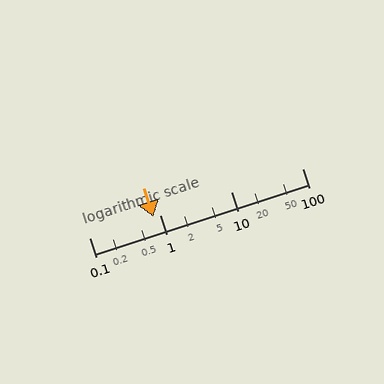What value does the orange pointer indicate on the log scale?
The pointer indicates approximately 0.79.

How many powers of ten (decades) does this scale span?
The scale spans 3 decades, from 0.1 to 100.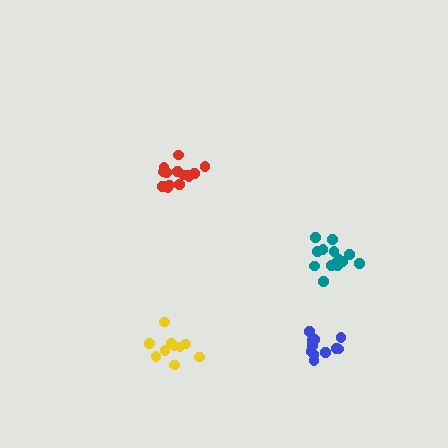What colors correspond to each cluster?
The clusters are colored: teal, red, blue, yellow.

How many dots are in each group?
Group 1: 14 dots, Group 2: 15 dots, Group 3: 11 dots, Group 4: 10 dots (50 total).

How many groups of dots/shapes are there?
There are 4 groups.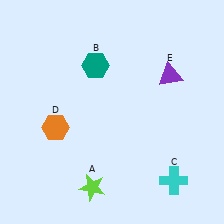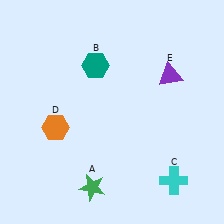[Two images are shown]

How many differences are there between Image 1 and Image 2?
There is 1 difference between the two images.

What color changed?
The star (A) changed from lime in Image 1 to green in Image 2.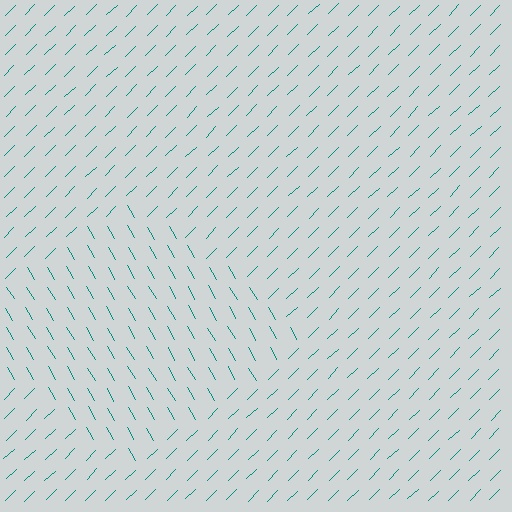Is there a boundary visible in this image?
Yes, there is a texture boundary formed by a change in line orientation.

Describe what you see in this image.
The image is filled with small teal line segments. A diamond region in the image has lines oriented differently from the surrounding lines, creating a visible texture boundary.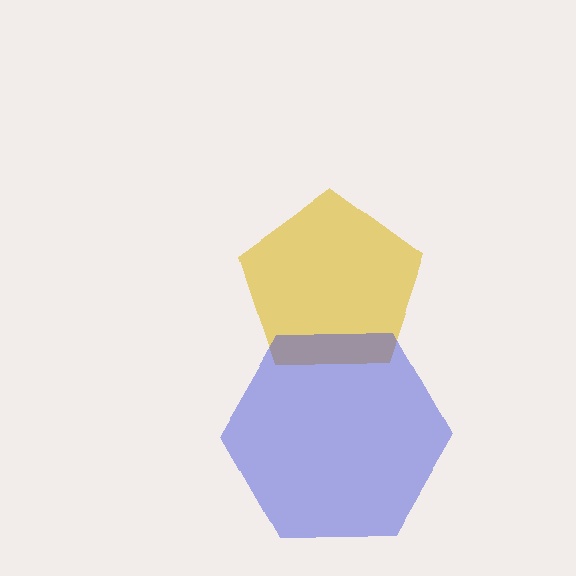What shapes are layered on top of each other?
The layered shapes are: a yellow pentagon, a blue hexagon.